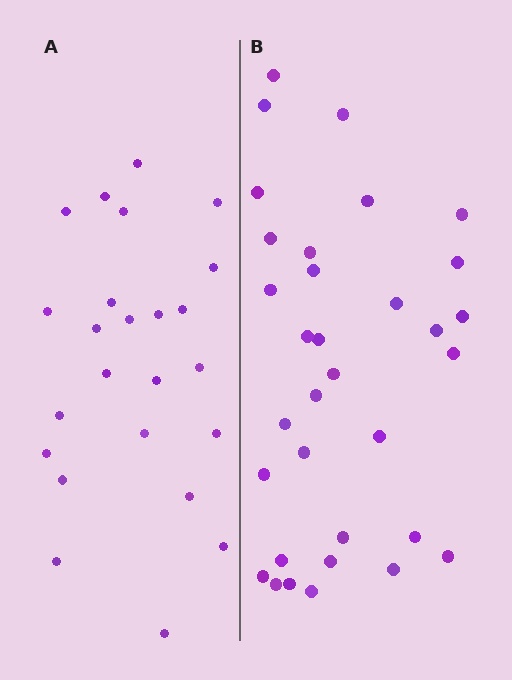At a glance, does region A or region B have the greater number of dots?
Region B (the right region) has more dots.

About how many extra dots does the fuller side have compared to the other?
Region B has roughly 8 or so more dots than region A.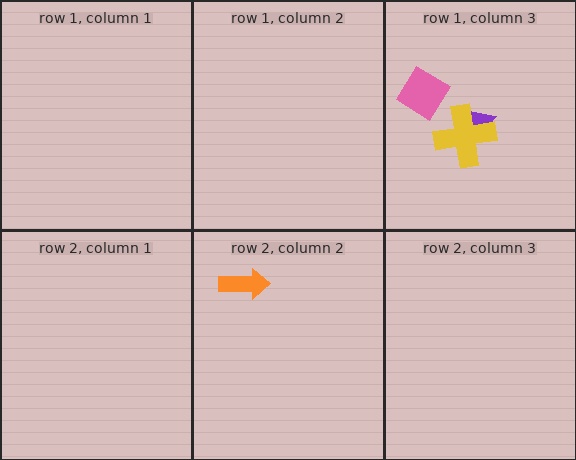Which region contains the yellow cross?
The row 1, column 3 region.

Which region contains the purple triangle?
The row 1, column 3 region.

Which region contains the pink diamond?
The row 1, column 3 region.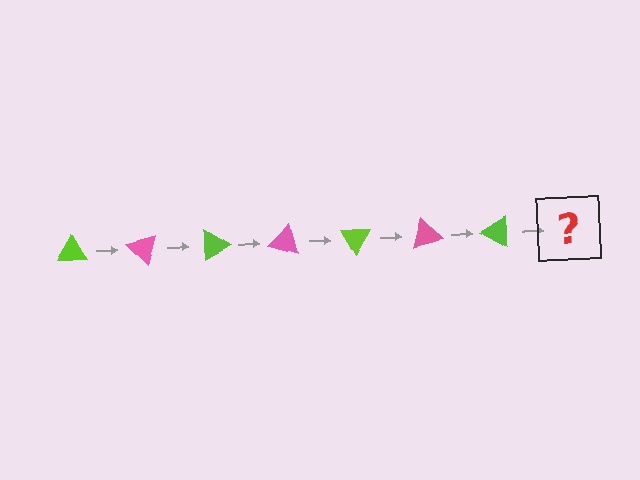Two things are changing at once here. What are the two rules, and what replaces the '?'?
The two rules are that it rotates 45 degrees each step and the color cycles through lime and pink. The '?' should be a pink triangle, rotated 315 degrees from the start.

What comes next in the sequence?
The next element should be a pink triangle, rotated 315 degrees from the start.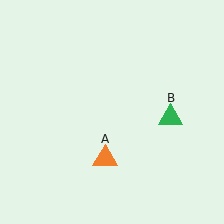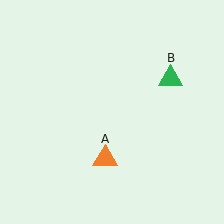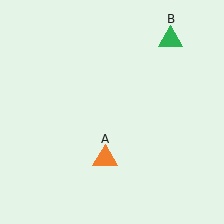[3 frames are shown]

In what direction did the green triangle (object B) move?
The green triangle (object B) moved up.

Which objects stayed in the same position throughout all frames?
Orange triangle (object A) remained stationary.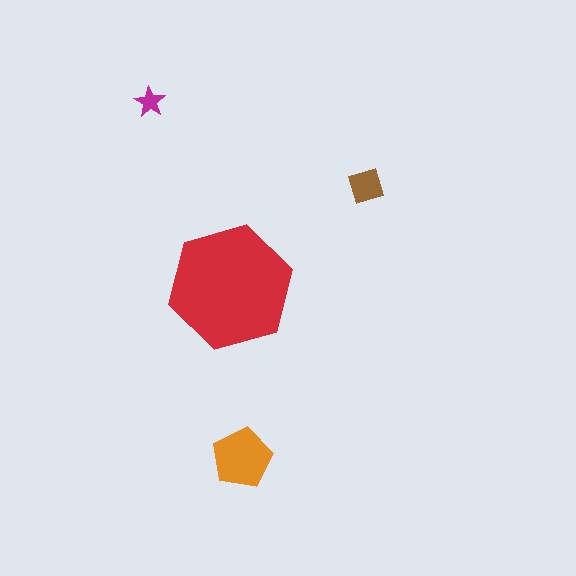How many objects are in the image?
There are 4 objects in the image.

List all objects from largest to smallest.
The red hexagon, the orange pentagon, the brown square, the magenta star.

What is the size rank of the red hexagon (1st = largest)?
1st.